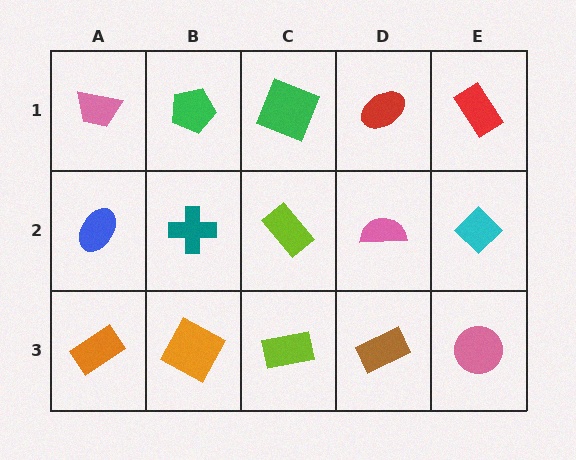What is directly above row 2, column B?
A green pentagon.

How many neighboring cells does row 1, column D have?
3.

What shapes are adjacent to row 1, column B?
A teal cross (row 2, column B), a pink trapezoid (row 1, column A), a green square (row 1, column C).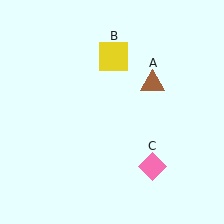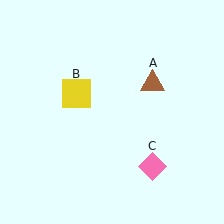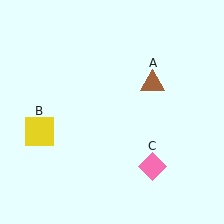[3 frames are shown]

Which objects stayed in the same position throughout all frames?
Brown triangle (object A) and pink diamond (object C) remained stationary.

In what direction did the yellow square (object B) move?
The yellow square (object B) moved down and to the left.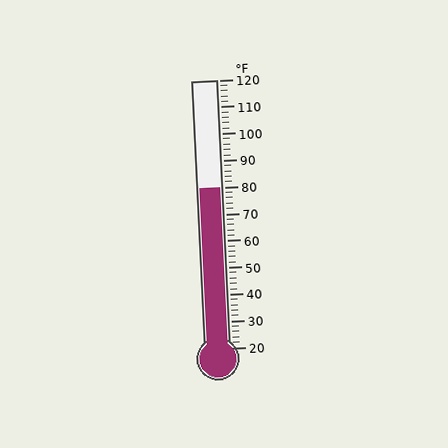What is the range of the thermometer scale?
The thermometer scale ranges from 20°F to 120°F.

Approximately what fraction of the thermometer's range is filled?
The thermometer is filled to approximately 60% of its range.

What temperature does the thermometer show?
The thermometer shows approximately 80°F.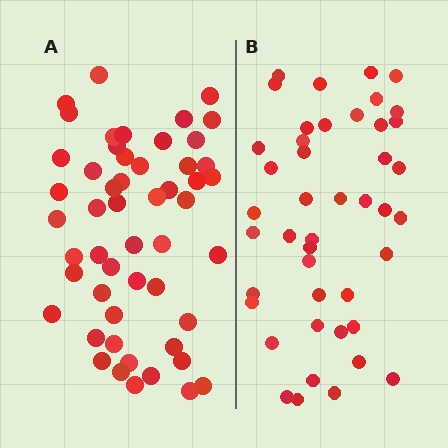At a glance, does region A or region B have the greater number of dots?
Region A (the left region) has more dots.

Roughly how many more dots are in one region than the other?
Region A has roughly 8 or so more dots than region B.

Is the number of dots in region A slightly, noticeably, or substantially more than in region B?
Region A has only slightly more — the two regions are fairly close. The ratio is roughly 1.2 to 1.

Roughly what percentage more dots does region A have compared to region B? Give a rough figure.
About 20% more.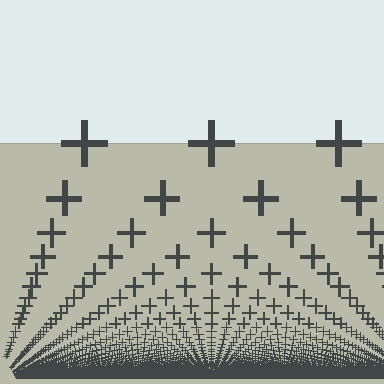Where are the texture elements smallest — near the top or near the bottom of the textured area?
Near the bottom.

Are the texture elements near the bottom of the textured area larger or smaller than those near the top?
Smaller. The gradient is inverted — elements near the bottom are smaller and denser.